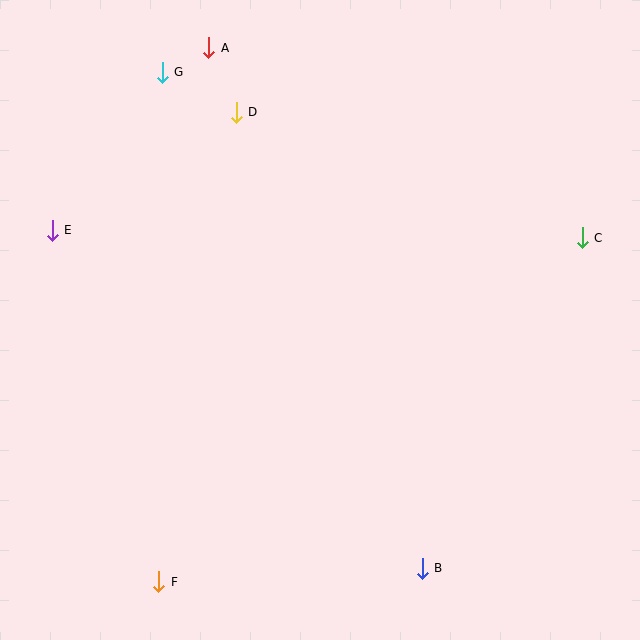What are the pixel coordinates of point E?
Point E is at (52, 230).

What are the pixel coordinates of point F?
Point F is at (159, 582).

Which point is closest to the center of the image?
Point D at (236, 112) is closest to the center.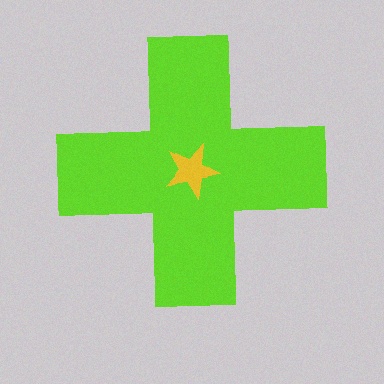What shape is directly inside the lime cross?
The yellow star.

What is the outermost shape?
The lime cross.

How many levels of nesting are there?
2.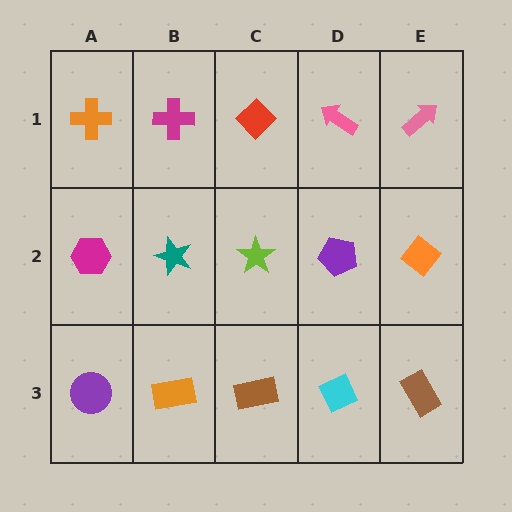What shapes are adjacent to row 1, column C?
A lime star (row 2, column C), a magenta cross (row 1, column B), a pink arrow (row 1, column D).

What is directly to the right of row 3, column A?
An orange rectangle.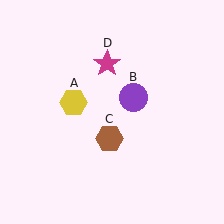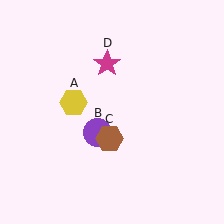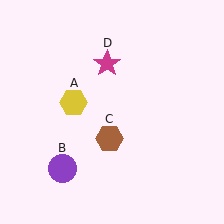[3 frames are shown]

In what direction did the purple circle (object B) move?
The purple circle (object B) moved down and to the left.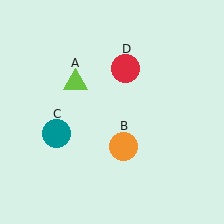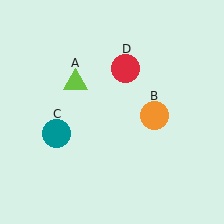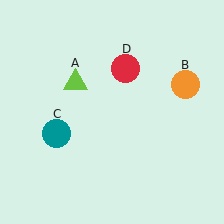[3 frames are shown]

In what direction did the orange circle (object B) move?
The orange circle (object B) moved up and to the right.